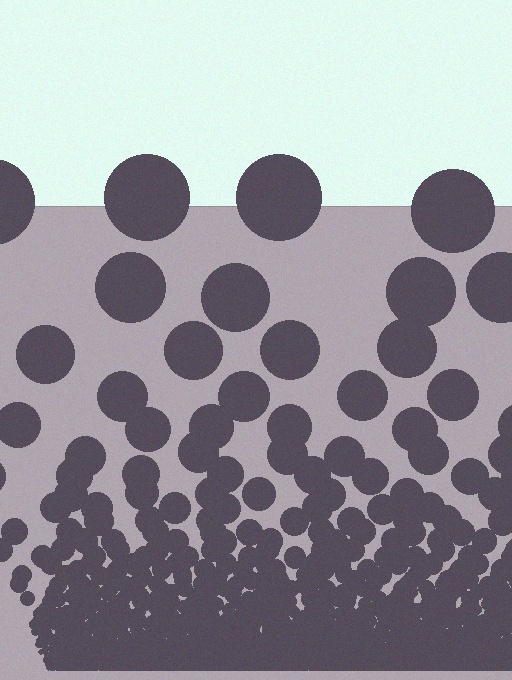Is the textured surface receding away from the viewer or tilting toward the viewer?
The surface appears to tilt toward the viewer. Texture elements get larger and sparser toward the top.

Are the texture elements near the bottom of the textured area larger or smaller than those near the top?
Smaller. The gradient is inverted — elements near the bottom are smaller and denser.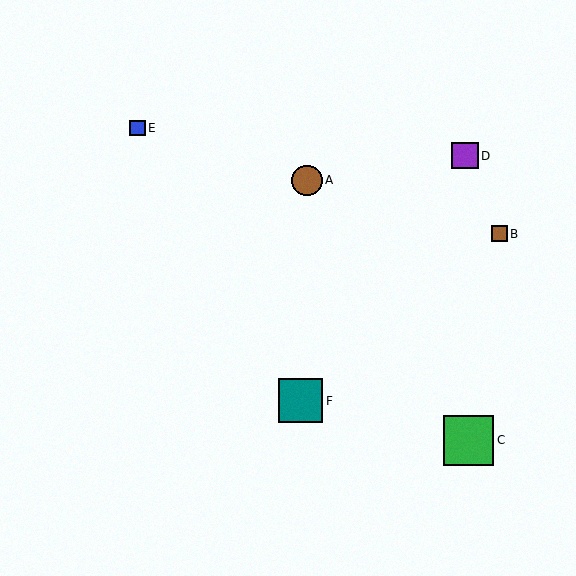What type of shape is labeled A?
Shape A is a brown circle.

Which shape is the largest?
The green square (labeled C) is the largest.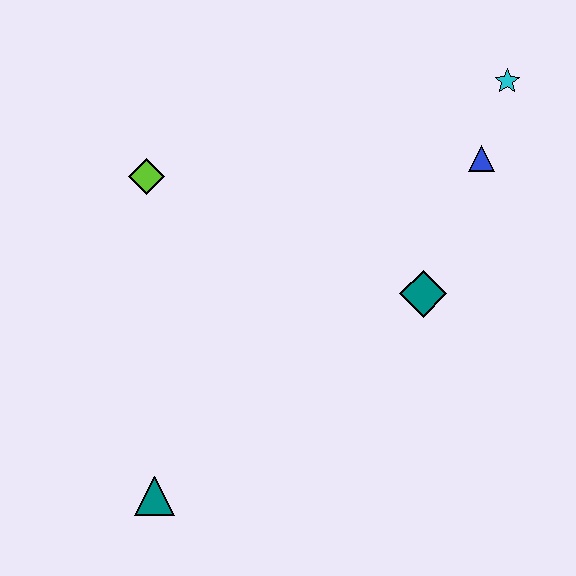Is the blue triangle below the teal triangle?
No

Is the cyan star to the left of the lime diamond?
No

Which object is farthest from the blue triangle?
The teal triangle is farthest from the blue triangle.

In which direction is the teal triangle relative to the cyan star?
The teal triangle is below the cyan star.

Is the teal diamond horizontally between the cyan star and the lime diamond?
Yes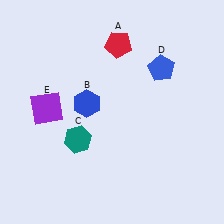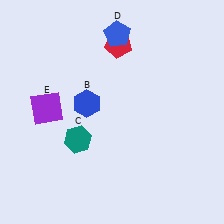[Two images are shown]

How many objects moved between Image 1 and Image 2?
1 object moved between the two images.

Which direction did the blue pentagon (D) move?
The blue pentagon (D) moved left.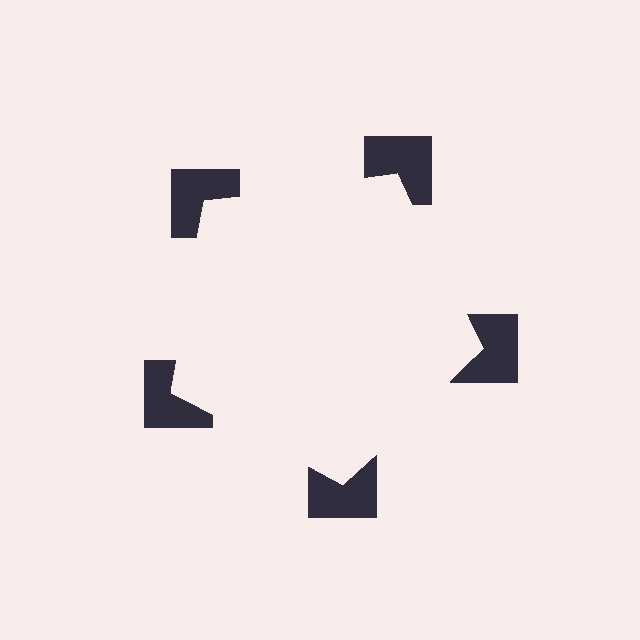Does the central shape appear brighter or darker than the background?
It typically appears slightly brighter than the background, even though no actual brightness change is drawn.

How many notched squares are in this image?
There are 5 — one at each vertex of the illusory pentagon.